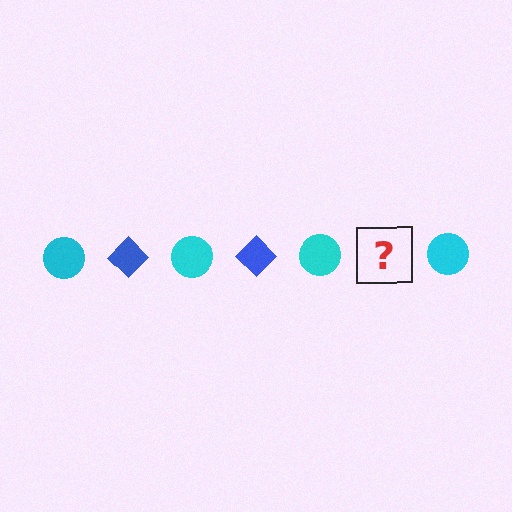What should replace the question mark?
The question mark should be replaced with a blue diamond.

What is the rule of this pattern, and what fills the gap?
The rule is that the pattern alternates between cyan circle and blue diamond. The gap should be filled with a blue diamond.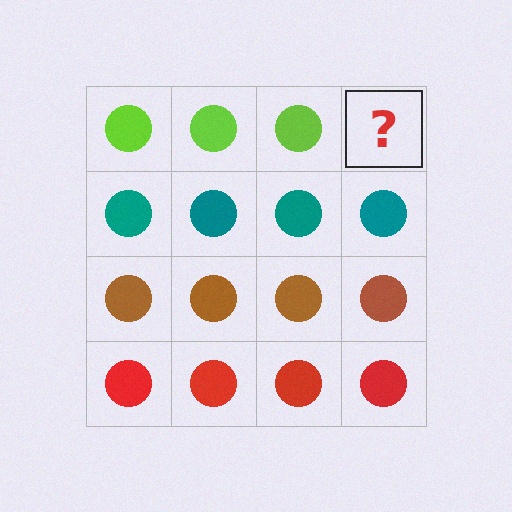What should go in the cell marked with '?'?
The missing cell should contain a lime circle.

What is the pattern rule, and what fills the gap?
The rule is that each row has a consistent color. The gap should be filled with a lime circle.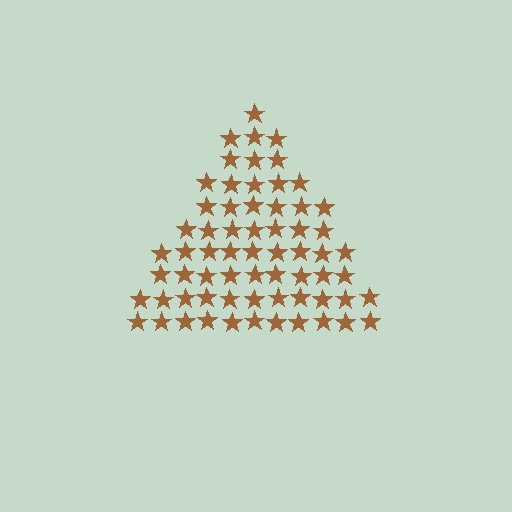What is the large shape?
The large shape is a triangle.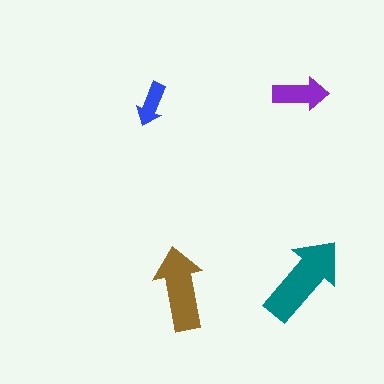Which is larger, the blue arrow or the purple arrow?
The purple one.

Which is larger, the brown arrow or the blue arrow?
The brown one.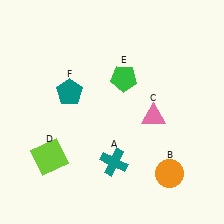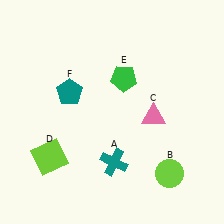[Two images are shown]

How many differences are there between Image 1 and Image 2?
There is 1 difference between the two images.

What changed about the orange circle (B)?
In Image 1, B is orange. In Image 2, it changed to lime.